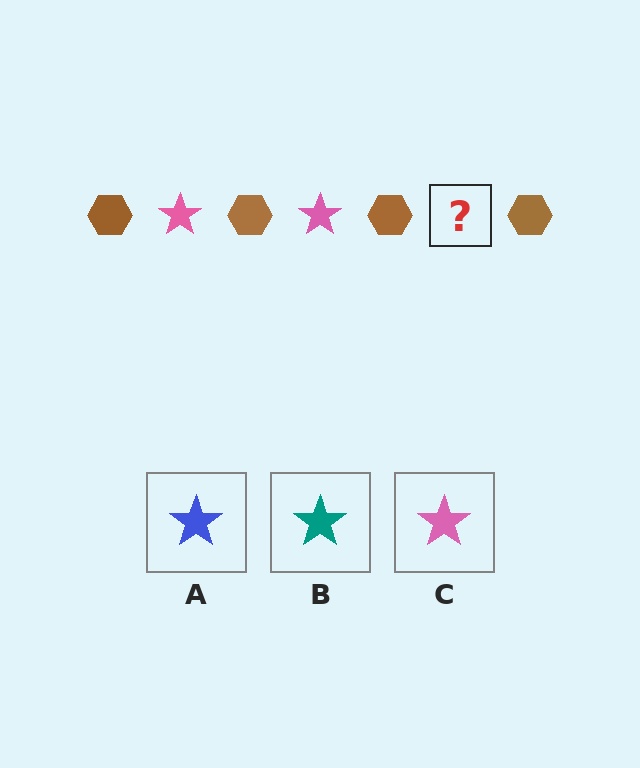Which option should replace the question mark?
Option C.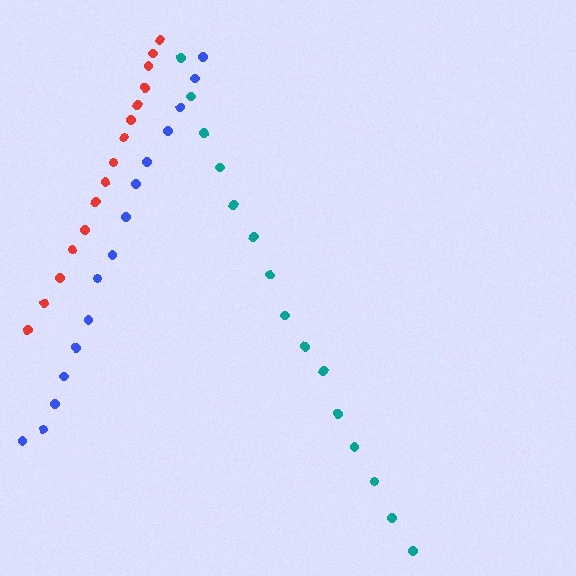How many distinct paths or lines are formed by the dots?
There are 3 distinct paths.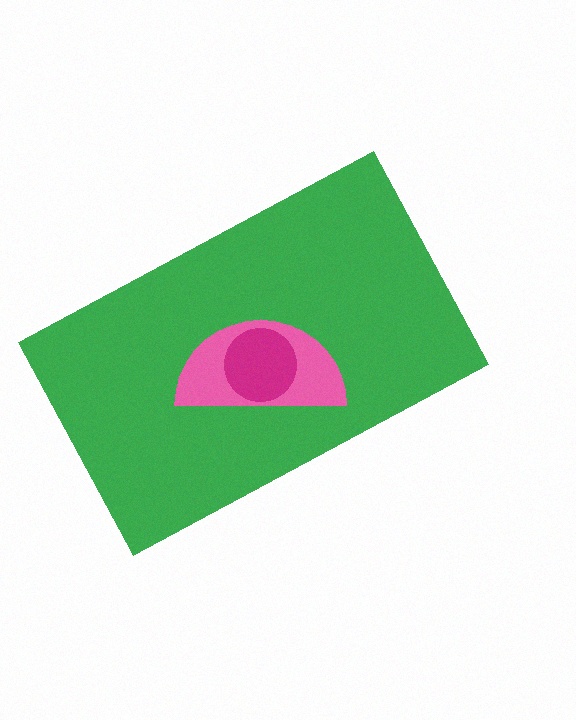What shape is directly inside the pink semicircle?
The magenta circle.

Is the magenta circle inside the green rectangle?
Yes.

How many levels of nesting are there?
3.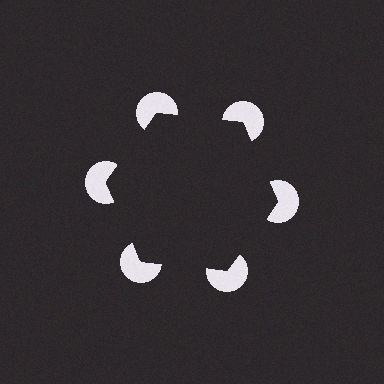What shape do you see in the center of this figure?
An illusory hexagon — its edges are inferred from the aligned wedge cuts in the pac-man discs, not physically drawn.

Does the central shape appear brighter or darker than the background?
It typically appears slightly darker than the background, even though no actual brightness change is drawn.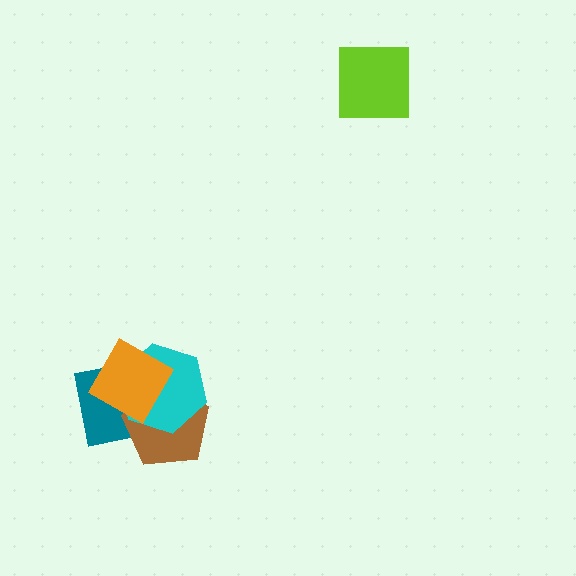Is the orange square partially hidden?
No, no other shape covers it.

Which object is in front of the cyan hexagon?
The orange square is in front of the cyan hexagon.